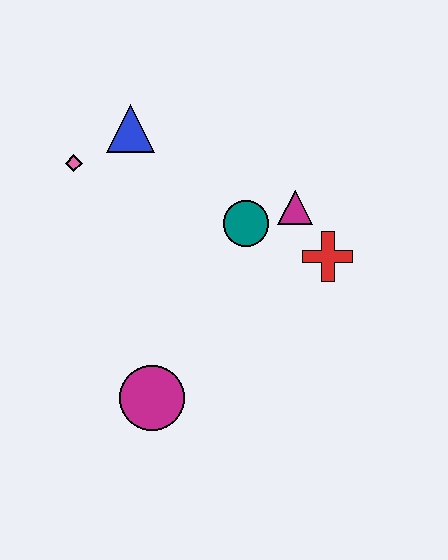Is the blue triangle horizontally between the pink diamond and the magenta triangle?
Yes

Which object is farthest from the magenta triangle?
The magenta circle is farthest from the magenta triangle.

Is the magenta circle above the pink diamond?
No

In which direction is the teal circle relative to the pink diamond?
The teal circle is to the right of the pink diamond.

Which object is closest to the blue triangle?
The pink diamond is closest to the blue triangle.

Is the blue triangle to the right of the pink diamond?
Yes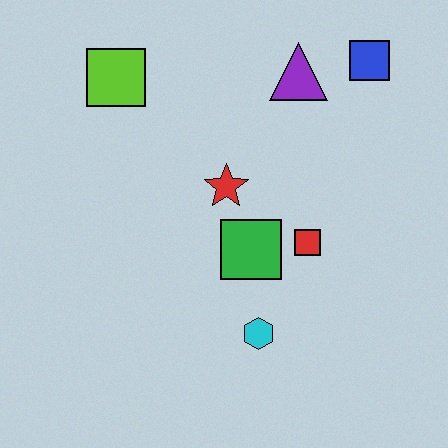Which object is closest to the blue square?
The purple triangle is closest to the blue square.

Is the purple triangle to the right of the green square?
Yes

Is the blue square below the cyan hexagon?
No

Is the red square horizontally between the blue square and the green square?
Yes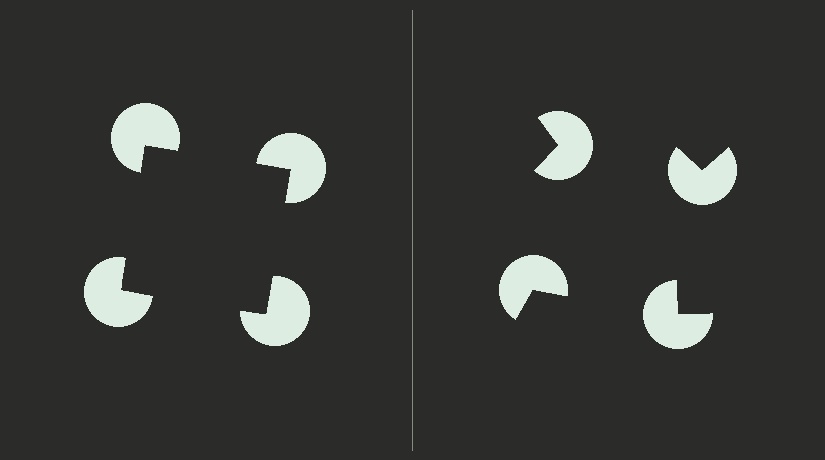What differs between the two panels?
The pac-man discs are positioned identically on both sides; only the wedge orientations differ. On the left they align to a square; on the right they are misaligned.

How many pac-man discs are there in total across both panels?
8 — 4 on each side.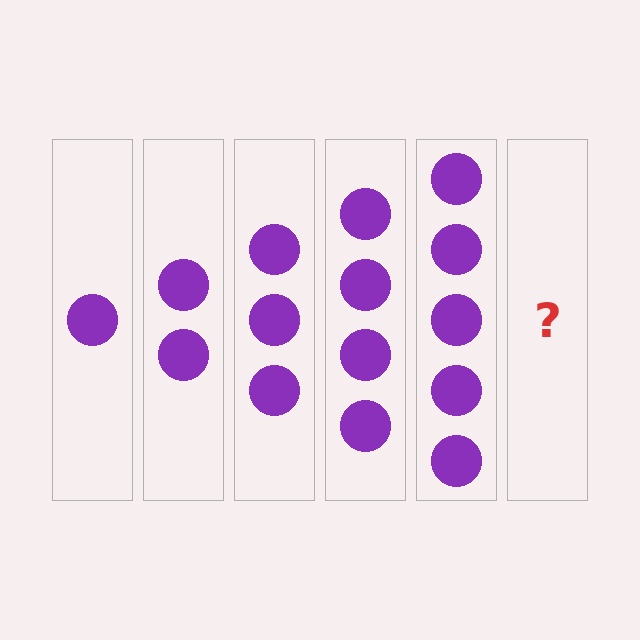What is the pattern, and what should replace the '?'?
The pattern is that each step adds one more circle. The '?' should be 6 circles.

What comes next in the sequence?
The next element should be 6 circles.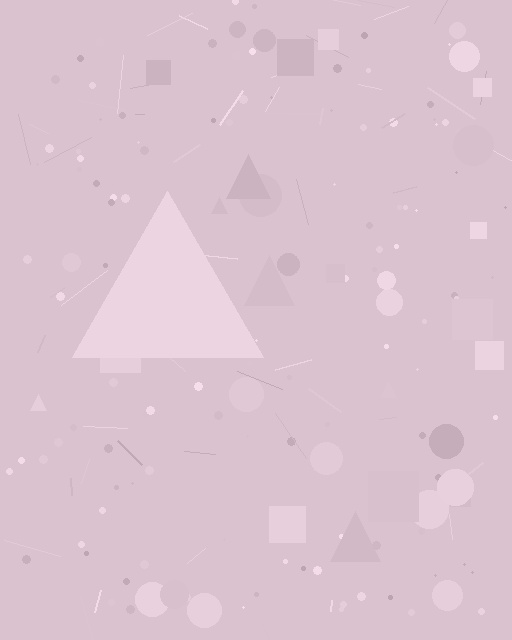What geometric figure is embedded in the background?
A triangle is embedded in the background.